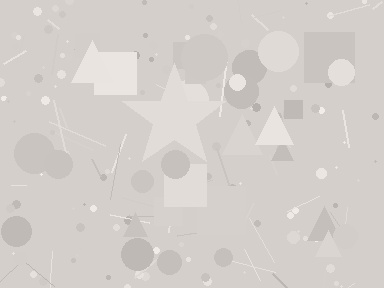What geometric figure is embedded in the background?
A star is embedded in the background.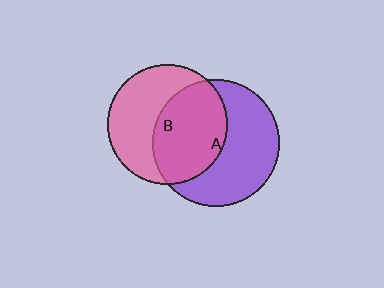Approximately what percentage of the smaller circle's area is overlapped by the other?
Approximately 50%.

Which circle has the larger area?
Circle A (purple).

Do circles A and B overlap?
Yes.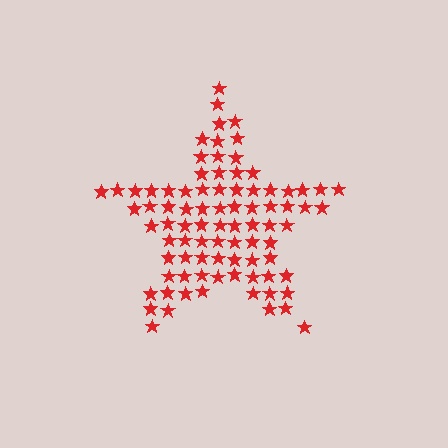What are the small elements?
The small elements are stars.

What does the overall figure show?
The overall figure shows a star.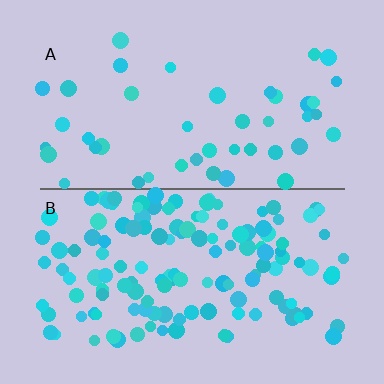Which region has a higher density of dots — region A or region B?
B (the bottom).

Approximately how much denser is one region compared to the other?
Approximately 3.0× — region B over region A.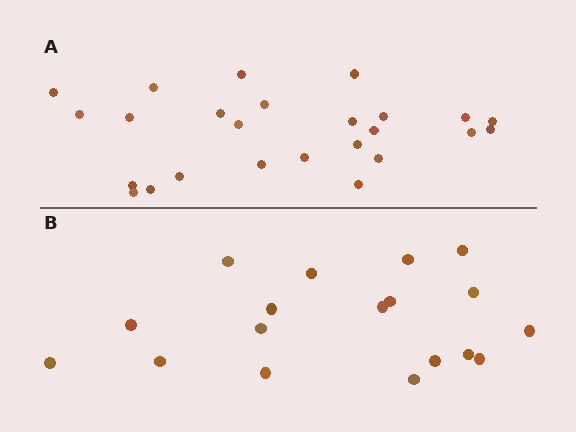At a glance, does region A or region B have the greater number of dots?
Region A (the top region) has more dots.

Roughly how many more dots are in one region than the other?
Region A has roughly 8 or so more dots than region B.